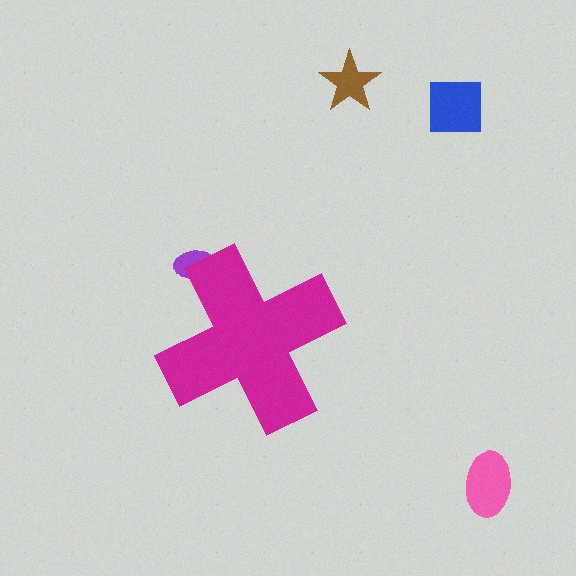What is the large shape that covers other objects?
A magenta cross.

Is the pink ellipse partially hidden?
No, the pink ellipse is fully visible.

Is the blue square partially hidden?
No, the blue square is fully visible.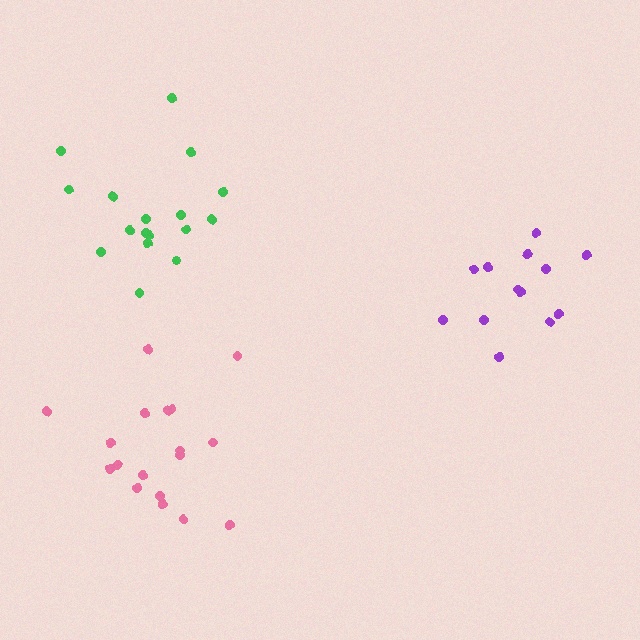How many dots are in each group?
Group 1: 17 dots, Group 2: 13 dots, Group 3: 18 dots (48 total).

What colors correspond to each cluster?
The clusters are colored: green, purple, pink.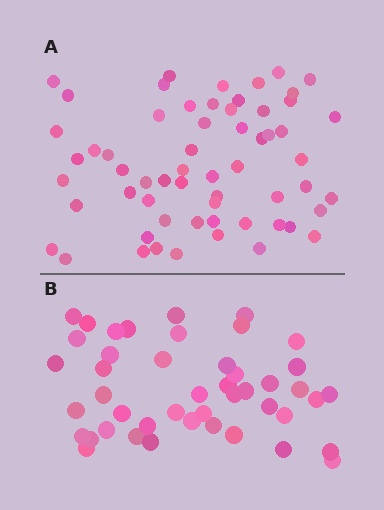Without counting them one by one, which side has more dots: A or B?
Region A (the top region) has more dots.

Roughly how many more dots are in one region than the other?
Region A has approximately 15 more dots than region B.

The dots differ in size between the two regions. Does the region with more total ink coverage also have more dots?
No. Region B has more total ink coverage because its dots are larger, but region A actually contains more individual dots. Total area can be misleading — the number of items is what matters here.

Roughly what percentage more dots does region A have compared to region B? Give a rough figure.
About 35% more.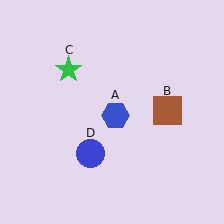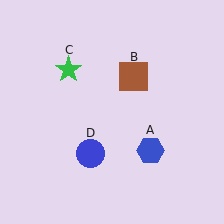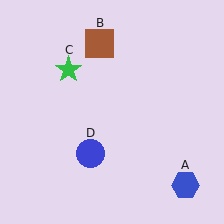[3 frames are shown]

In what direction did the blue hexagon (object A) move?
The blue hexagon (object A) moved down and to the right.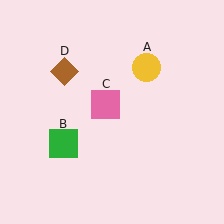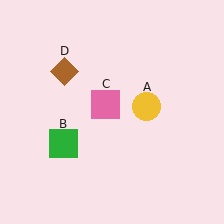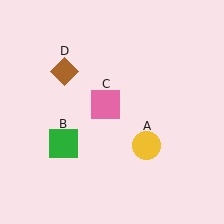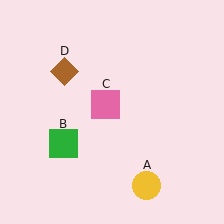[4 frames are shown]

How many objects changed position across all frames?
1 object changed position: yellow circle (object A).